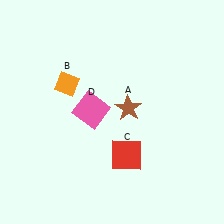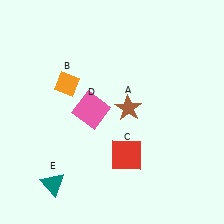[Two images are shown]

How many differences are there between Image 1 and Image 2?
There is 1 difference between the two images.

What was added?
A teal triangle (E) was added in Image 2.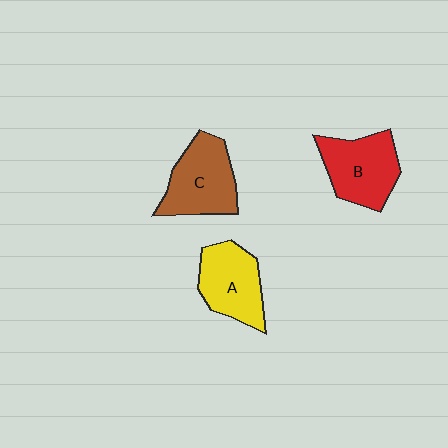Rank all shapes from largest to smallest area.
From largest to smallest: C (brown), B (red), A (yellow).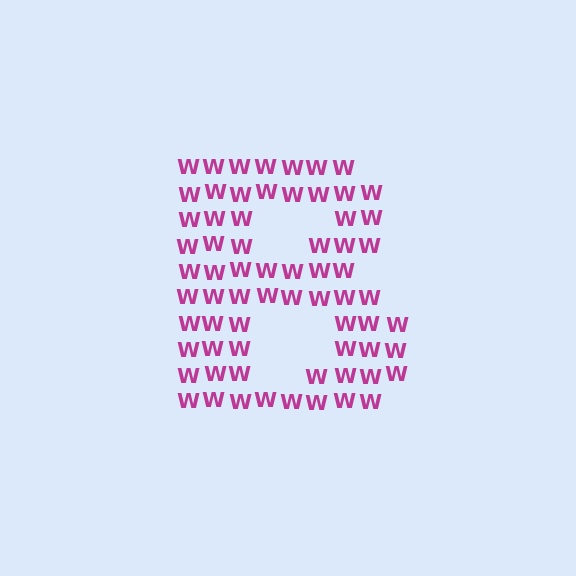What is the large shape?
The large shape is the letter B.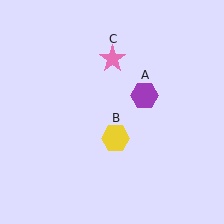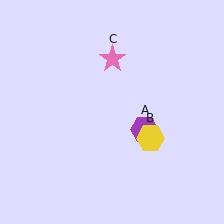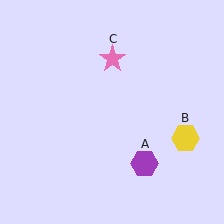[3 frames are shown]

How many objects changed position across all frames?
2 objects changed position: purple hexagon (object A), yellow hexagon (object B).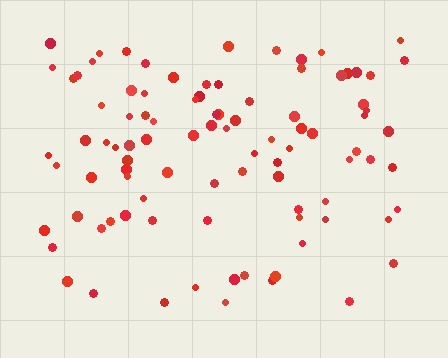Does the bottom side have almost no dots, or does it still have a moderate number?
Still a moderate number, just noticeably fewer than the top.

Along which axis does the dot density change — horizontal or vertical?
Vertical.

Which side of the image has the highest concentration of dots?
The top.